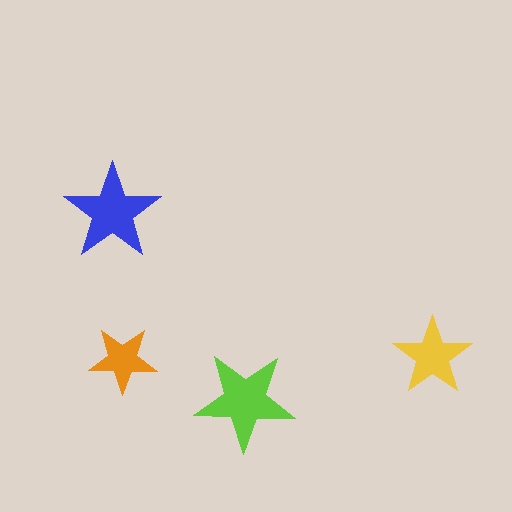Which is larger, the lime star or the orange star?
The lime one.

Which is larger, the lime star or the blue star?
The lime one.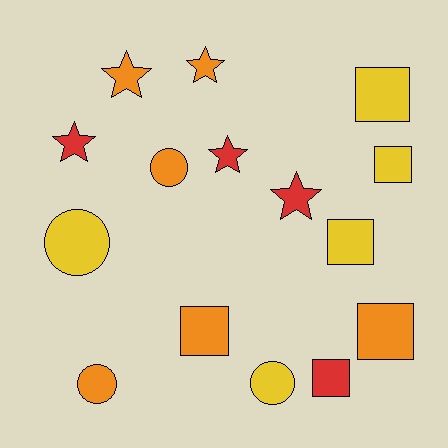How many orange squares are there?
There are 2 orange squares.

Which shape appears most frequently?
Square, with 6 objects.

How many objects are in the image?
There are 15 objects.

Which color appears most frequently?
Orange, with 6 objects.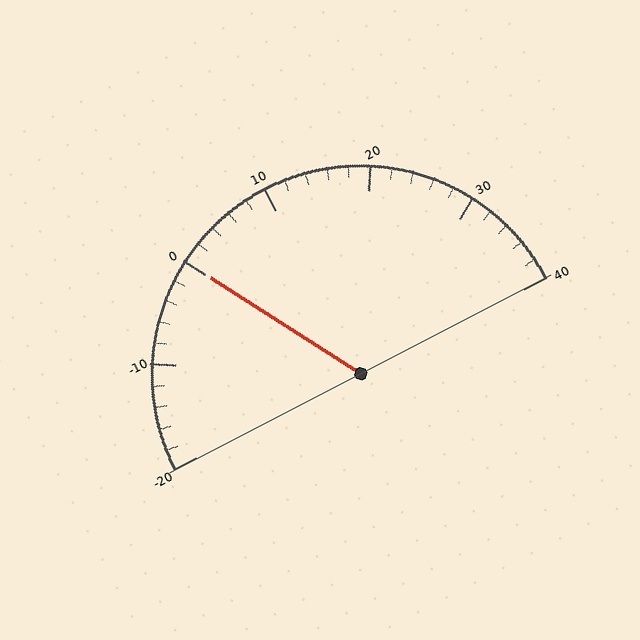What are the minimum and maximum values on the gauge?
The gauge ranges from -20 to 40.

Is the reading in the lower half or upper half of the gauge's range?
The reading is in the lower half of the range (-20 to 40).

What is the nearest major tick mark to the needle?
The nearest major tick mark is 0.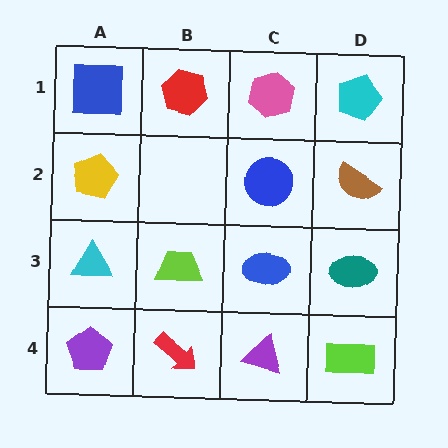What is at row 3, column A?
A cyan triangle.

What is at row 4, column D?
A lime rectangle.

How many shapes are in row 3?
4 shapes.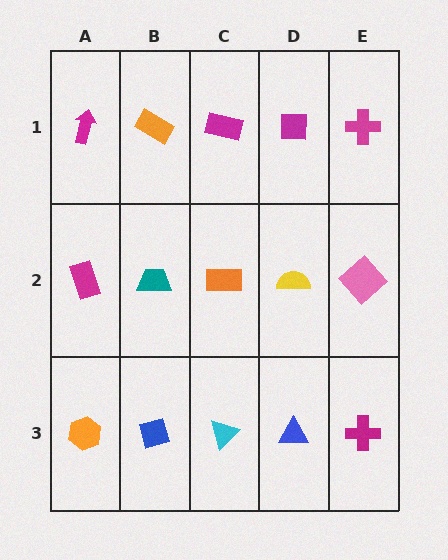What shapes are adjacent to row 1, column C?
An orange rectangle (row 2, column C), an orange rectangle (row 1, column B), a magenta square (row 1, column D).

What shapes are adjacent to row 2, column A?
A magenta arrow (row 1, column A), an orange hexagon (row 3, column A), a teal trapezoid (row 2, column B).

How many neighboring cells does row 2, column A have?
3.